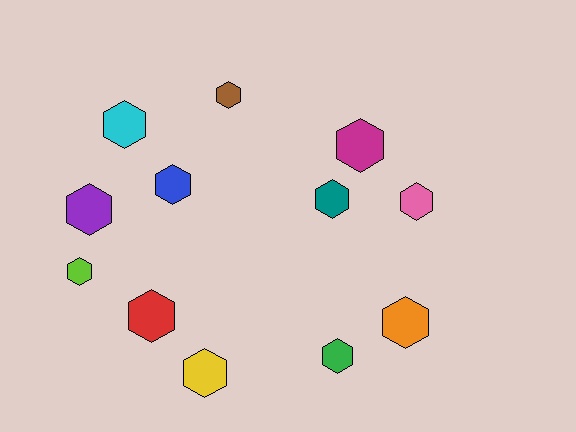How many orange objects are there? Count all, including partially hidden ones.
There is 1 orange object.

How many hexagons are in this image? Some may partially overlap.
There are 12 hexagons.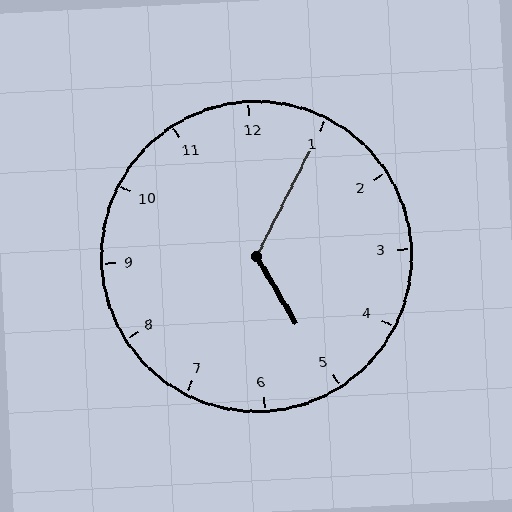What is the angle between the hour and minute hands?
Approximately 122 degrees.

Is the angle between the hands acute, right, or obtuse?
It is obtuse.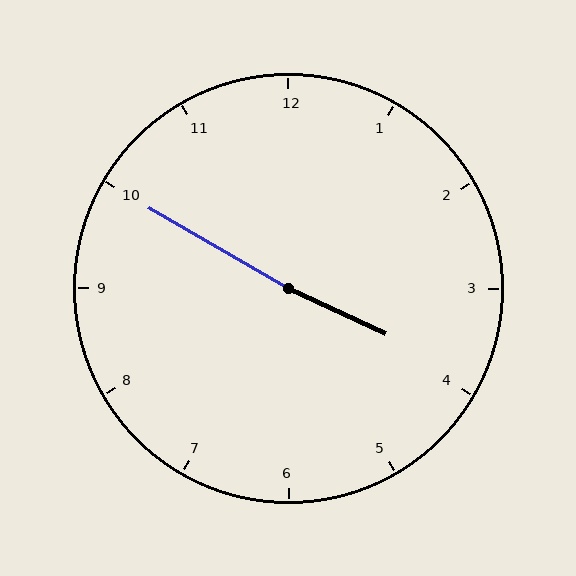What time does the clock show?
3:50.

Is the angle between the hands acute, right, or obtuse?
It is obtuse.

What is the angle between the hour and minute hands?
Approximately 175 degrees.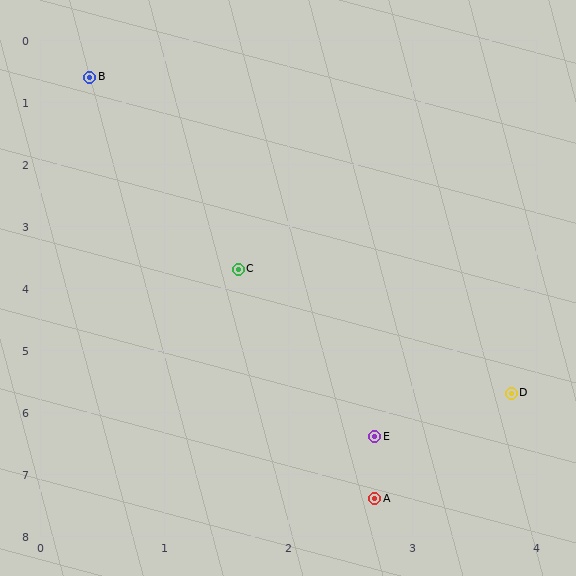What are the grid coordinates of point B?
Point B is at approximately (0.4, 0.6).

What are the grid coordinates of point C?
Point C is at approximately (1.6, 3.7).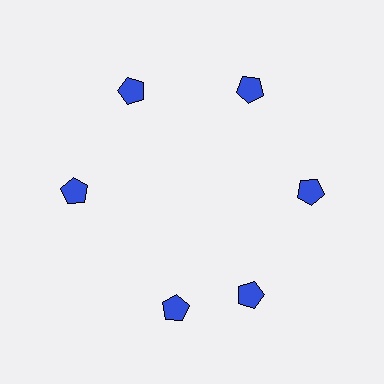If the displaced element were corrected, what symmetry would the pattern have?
It would have 6-fold rotational symmetry — the pattern would map onto itself every 60 degrees.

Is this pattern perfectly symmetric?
No. The 6 blue pentagons are arranged in a ring, but one element near the 7 o'clock position is rotated out of alignment along the ring, breaking the 6-fold rotational symmetry.